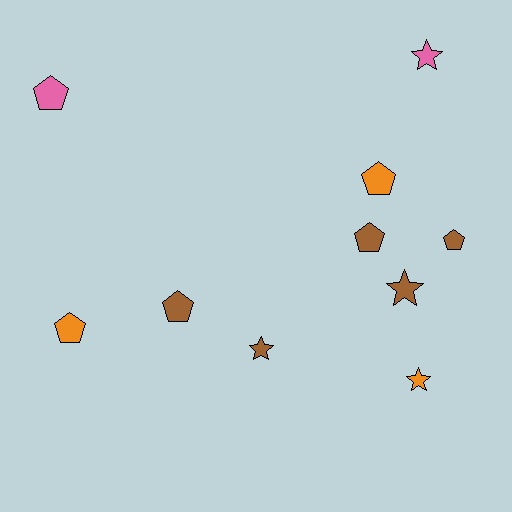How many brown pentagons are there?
There are 3 brown pentagons.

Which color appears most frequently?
Brown, with 5 objects.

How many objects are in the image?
There are 10 objects.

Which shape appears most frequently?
Pentagon, with 6 objects.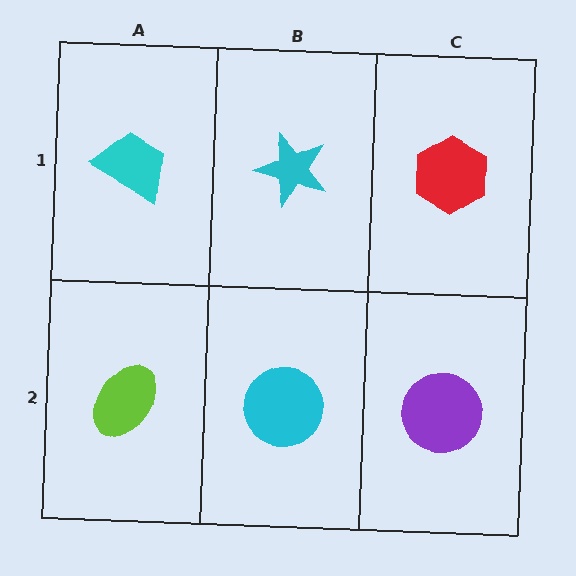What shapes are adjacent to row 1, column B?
A cyan circle (row 2, column B), a cyan trapezoid (row 1, column A), a red hexagon (row 1, column C).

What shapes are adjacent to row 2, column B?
A cyan star (row 1, column B), a lime ellipse (row 2, column A), a purple circle (row 2, column C).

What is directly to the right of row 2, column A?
A cyan circle.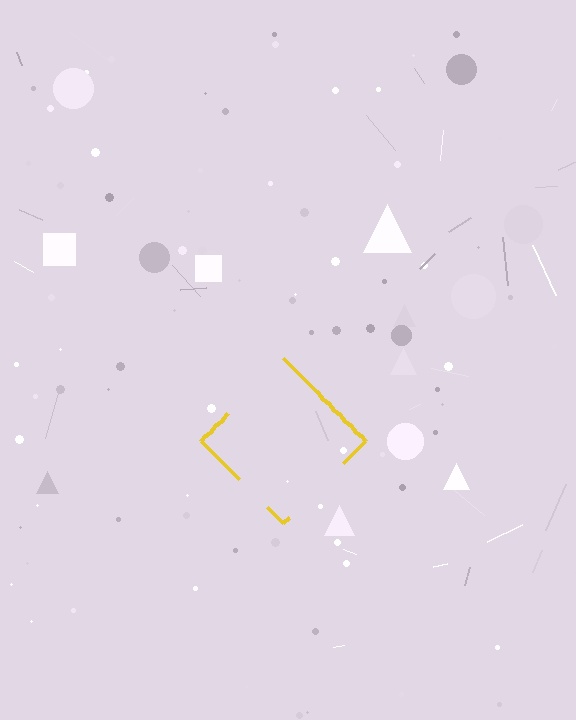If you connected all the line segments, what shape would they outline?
They would outline a diamond.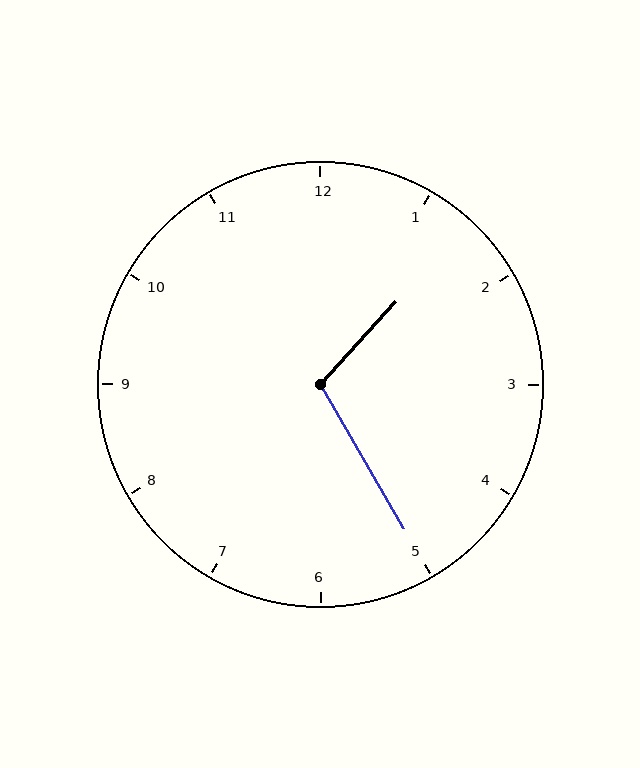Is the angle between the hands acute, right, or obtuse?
It is obtuse.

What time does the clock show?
1:25.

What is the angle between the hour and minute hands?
Approximately 108 degrees.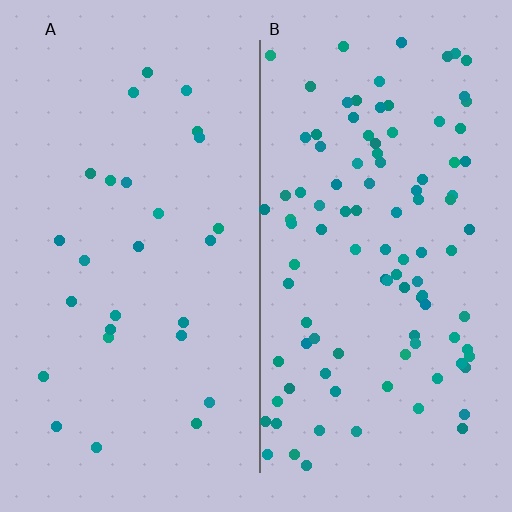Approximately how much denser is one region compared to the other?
Approximately 3.8× — region B over region A.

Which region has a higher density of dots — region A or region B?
B (the right).